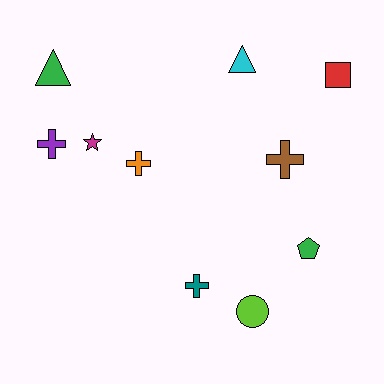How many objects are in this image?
There are 10 objects.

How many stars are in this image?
There is 1 star.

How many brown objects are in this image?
There is 1 brown object.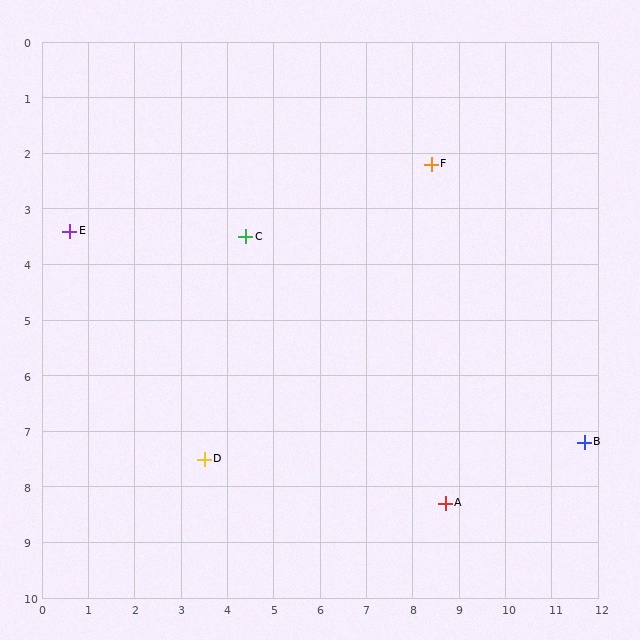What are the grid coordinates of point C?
Point C is at approximately (4.4, 3.5).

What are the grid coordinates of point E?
Point E is at approximately (0.6, 3.4).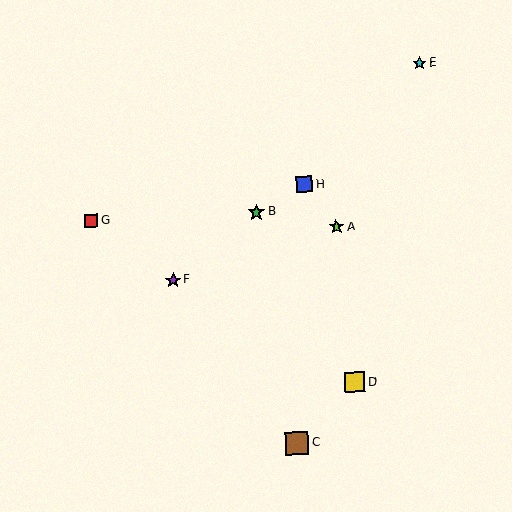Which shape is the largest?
The brown square (labeled C) is the largest.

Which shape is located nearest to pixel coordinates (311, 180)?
The blue square (labeled H) at (304, 184) is nearest to that location.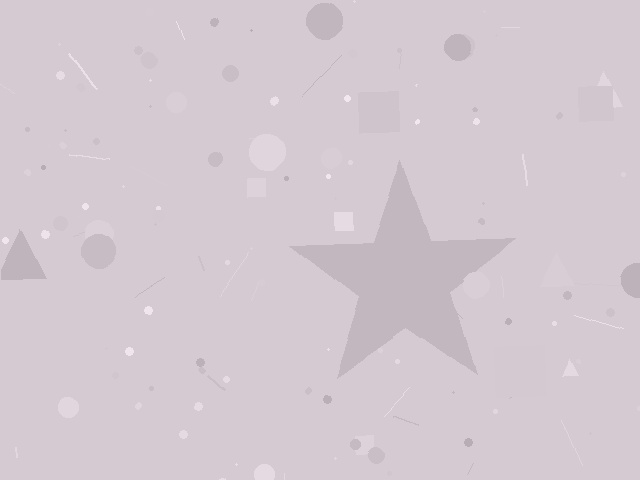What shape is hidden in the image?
A star is hidden in the image.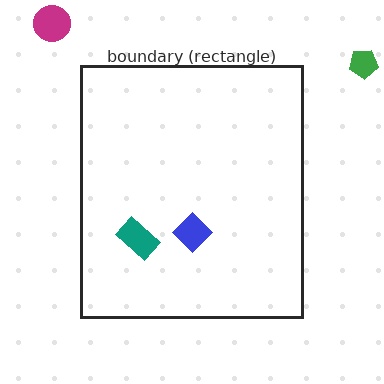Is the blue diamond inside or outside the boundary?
Inside.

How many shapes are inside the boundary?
2 inside, 2 outside.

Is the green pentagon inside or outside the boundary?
Outside.